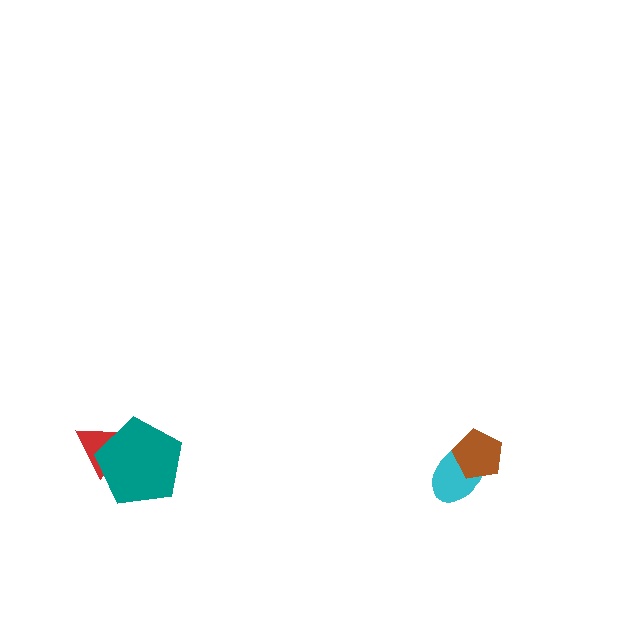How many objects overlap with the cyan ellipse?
1 object overlaps with the cyan ellipse.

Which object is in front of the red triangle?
The teal pentagon is in front of the red triangle.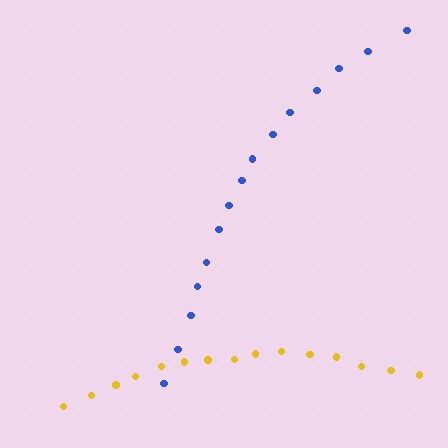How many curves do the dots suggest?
There are 2 distinct paths.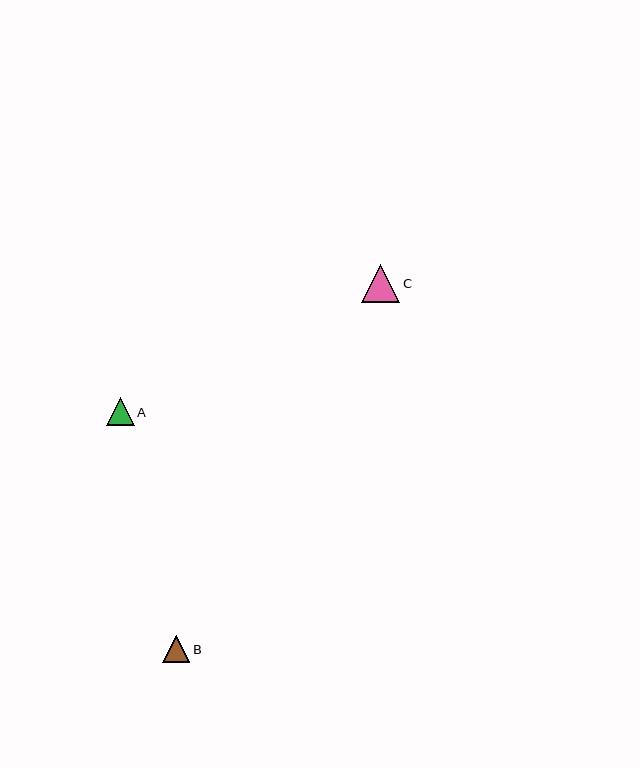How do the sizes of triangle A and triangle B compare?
Triangle A and triangle B are approximately the same size.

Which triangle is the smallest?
Triangle B is the smallest with a size of approximately 27 pixels.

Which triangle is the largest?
Triangle C is the largest with a size of approximately 38 pixels.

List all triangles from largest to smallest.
From largest to smallest: C, A, B.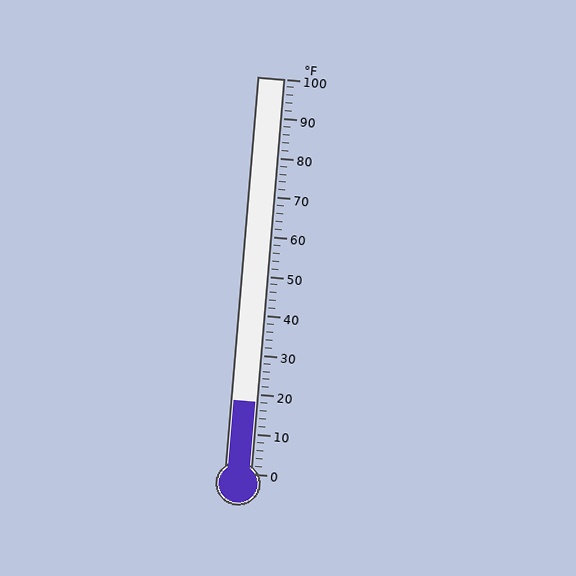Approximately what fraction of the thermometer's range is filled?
The thermometer is filled to approximately 20% of its range.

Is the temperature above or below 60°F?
The temperature is below 60°F.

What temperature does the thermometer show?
The thermometer shows approximately 18°F.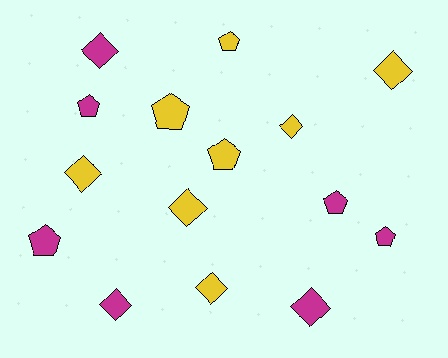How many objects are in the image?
There are 15 objects.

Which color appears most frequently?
Yellow, with 8 objects.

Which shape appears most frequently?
Diamond, with 8 objects.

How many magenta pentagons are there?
There are 4 magenta pentagons.